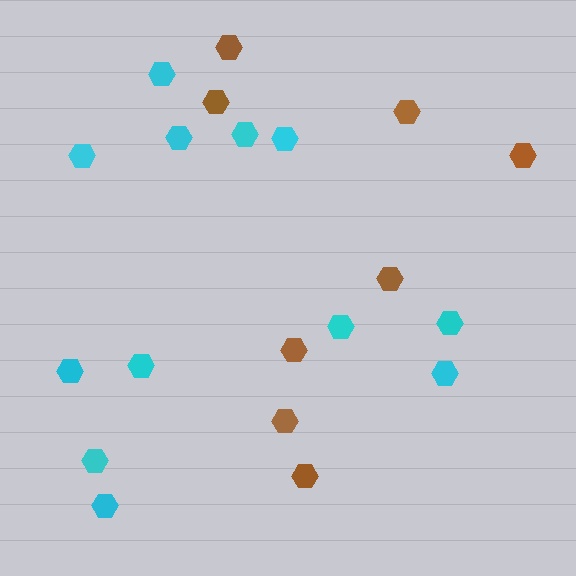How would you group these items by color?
There are 2 groups: one group of brown hexagons (8) and one group of cyan hexagons (12).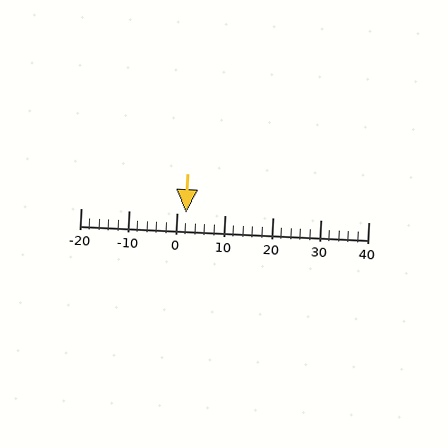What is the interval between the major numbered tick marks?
The major tick marks are spaced 10 units apart.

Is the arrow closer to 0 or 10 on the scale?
The arrow is closer to 0.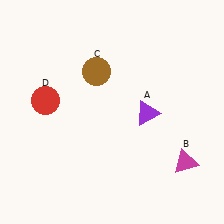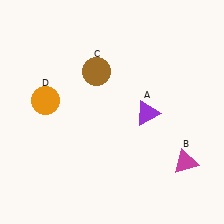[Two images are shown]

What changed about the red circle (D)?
In Image 1, D is red. In Image 2, it changed to orange.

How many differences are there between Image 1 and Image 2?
There is 1 difference between the two images.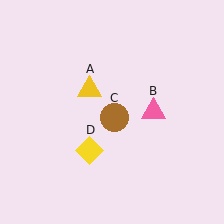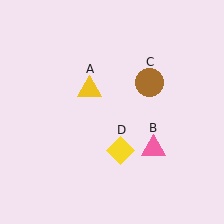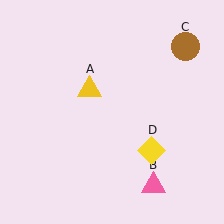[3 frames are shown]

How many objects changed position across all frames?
3 objects changed position: pink triangle (object B), brown circle (object C), yellow diamond (object D).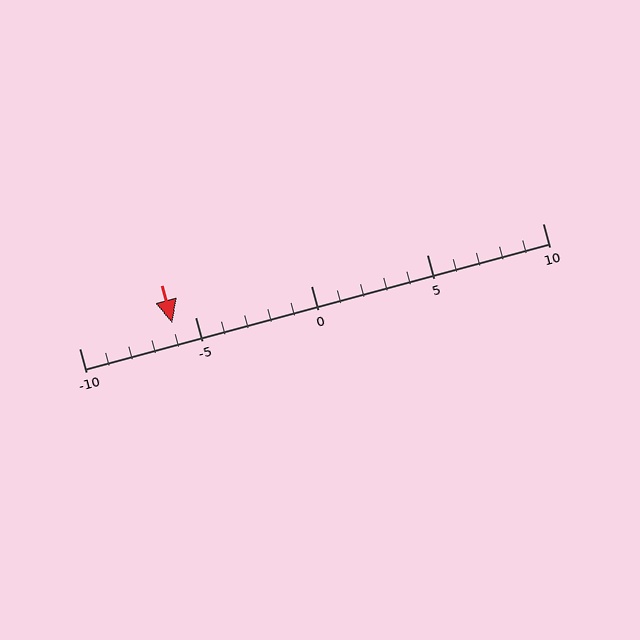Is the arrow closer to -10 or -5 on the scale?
The arrow is closer to -5.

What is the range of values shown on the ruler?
The ruler shows values from -10 to 10.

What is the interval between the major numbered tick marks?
The major tick marks are spaced 5 units apart.